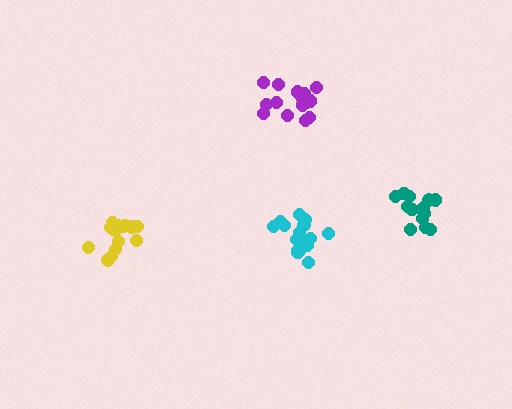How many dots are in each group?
Group 1: 15 dots, Group 2: 15 dots, Group 3: 15 dots, Group 4: 18 dots (63 total).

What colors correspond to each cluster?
The clusters are colored: yellow, purple, teal, cyan.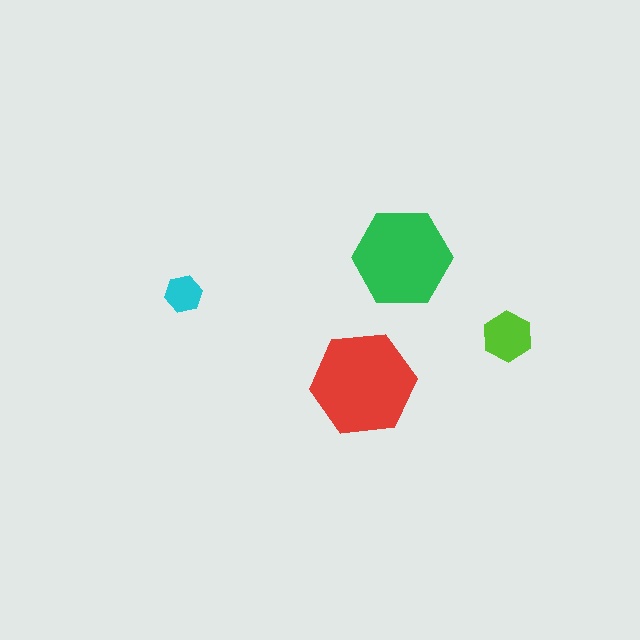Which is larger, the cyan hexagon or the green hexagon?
The green one.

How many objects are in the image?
There are 4 objects in the image.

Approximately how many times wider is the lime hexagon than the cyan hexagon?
About 1.5 times wider.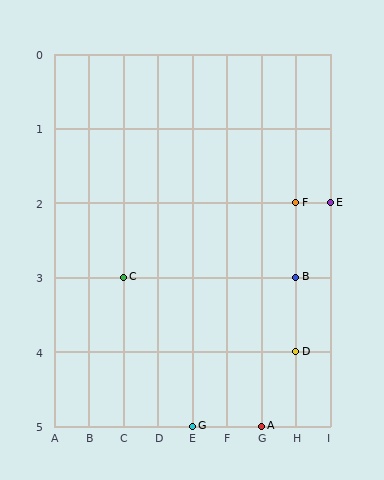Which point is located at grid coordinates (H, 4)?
Point D is at (H, 4).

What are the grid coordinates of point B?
Point B is at grid coordinates (H, 3).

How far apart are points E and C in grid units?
Points E and C are 6 columns and 1 row apart (about 6.1 grid units diagonally).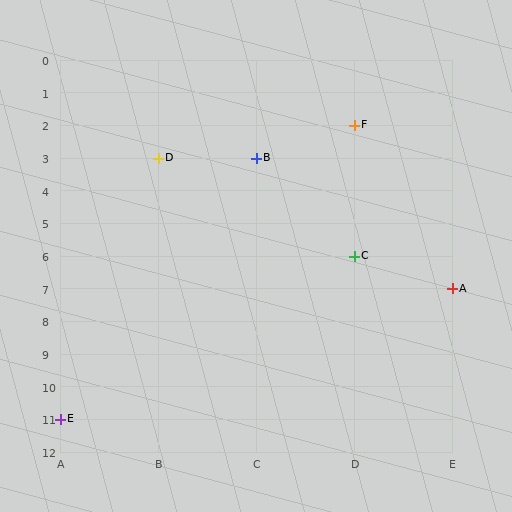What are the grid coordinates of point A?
Point A is at grid coordinates (E, 7).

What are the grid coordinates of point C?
Point C is at grid coordinates (D, 6).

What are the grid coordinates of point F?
Point F is at grid coordinates (D, 2).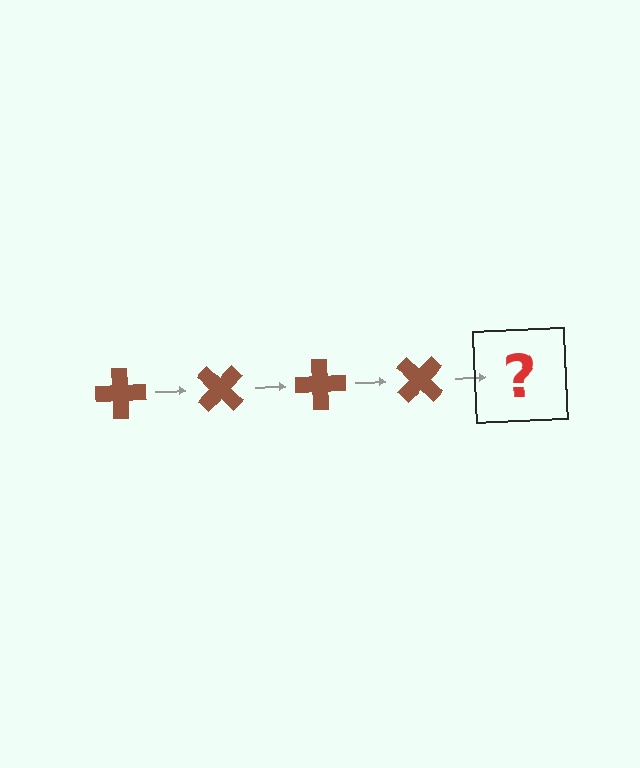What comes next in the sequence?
The next element should be a brown cross rotated 180 degrees.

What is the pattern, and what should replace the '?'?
The pattern is that the cross rotates 45 degrees each step. The '?' should be a brown cross rotated 180 degrees.